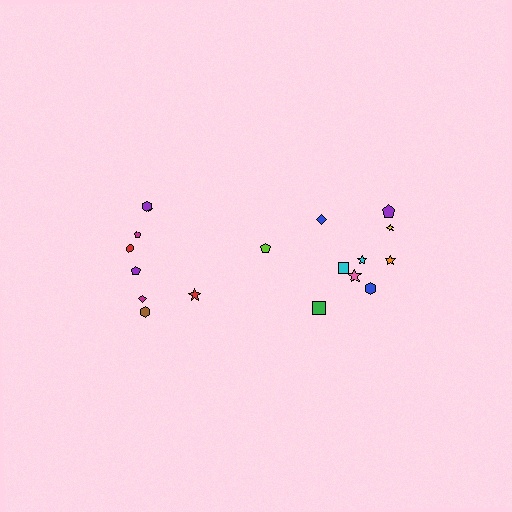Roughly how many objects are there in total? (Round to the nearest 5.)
Roughly 20 objects in total.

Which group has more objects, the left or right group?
The right group.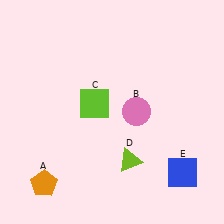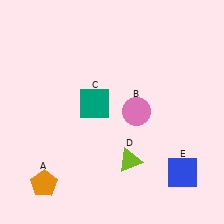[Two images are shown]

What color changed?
The square (C) changed from lime in Image 1 to teal in Image 2.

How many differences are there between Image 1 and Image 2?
There is 1 difference between the two images.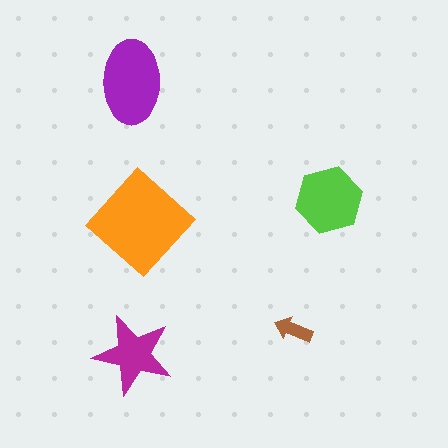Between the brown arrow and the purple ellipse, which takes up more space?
The purple ellipse.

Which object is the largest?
The orange diamond.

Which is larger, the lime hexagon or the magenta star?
The lime hexagon.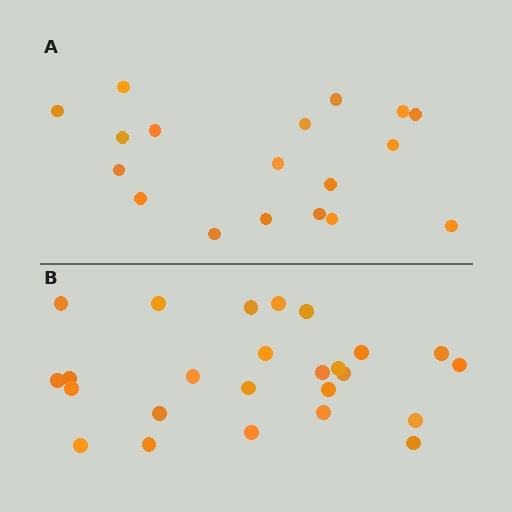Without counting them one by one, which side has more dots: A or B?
Region B (the bottom region) has more dots.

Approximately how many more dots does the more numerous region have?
Region B has roughly 8 or so more dots than region A.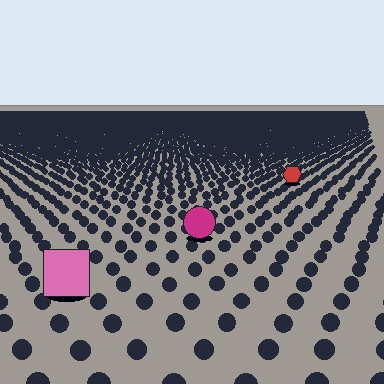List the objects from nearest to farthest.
From nearest to farthest: the pink square, the magenta circle, the red hexagon.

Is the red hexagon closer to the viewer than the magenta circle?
No. The magenta circle is closer — you can tell from the texture gradient: the ground texture is coarser near it.